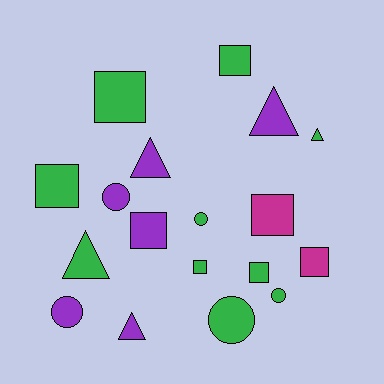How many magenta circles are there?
There are no magenta circles.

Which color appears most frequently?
Green, with 10 objects.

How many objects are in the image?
There are 18 objects.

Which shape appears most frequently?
Square, with 8 objects.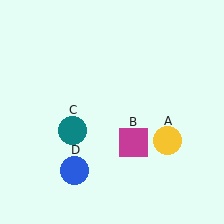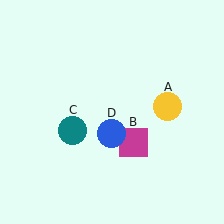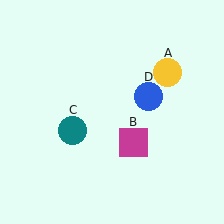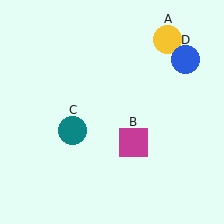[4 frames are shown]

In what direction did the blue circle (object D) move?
The blue circle (object D) moved up and to the right.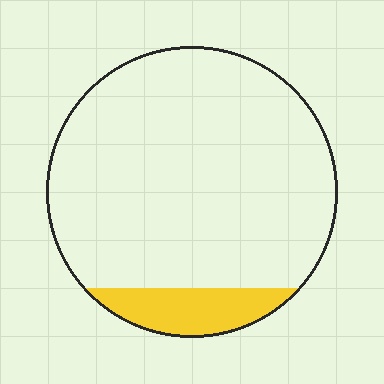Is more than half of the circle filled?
No.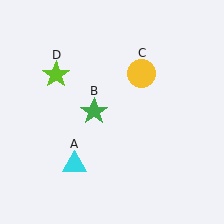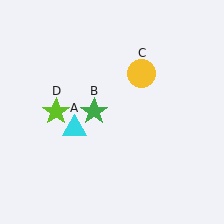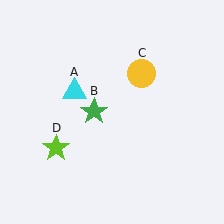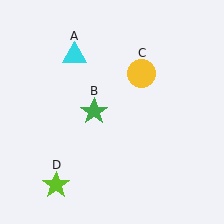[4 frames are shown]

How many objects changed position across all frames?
2 objects changed position: cyan triangle (object A), lime star (object D).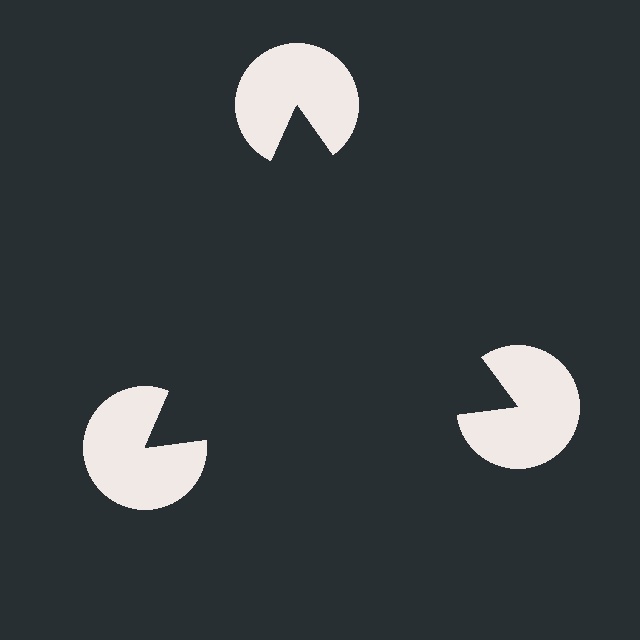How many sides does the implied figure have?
3 sides.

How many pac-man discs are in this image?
There are 3 — one at each vertex of the illusory triangle.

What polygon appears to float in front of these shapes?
An illusory triangle — its edges are inferred from the aligned wedge cuts in the pac-man discs, not physically drawn.